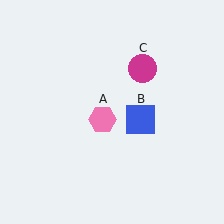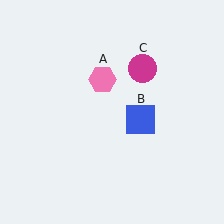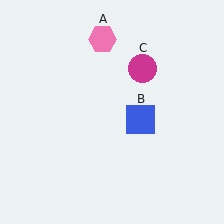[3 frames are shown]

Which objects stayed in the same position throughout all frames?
Blue square (object B) and magenta circle (object C) remained stationary.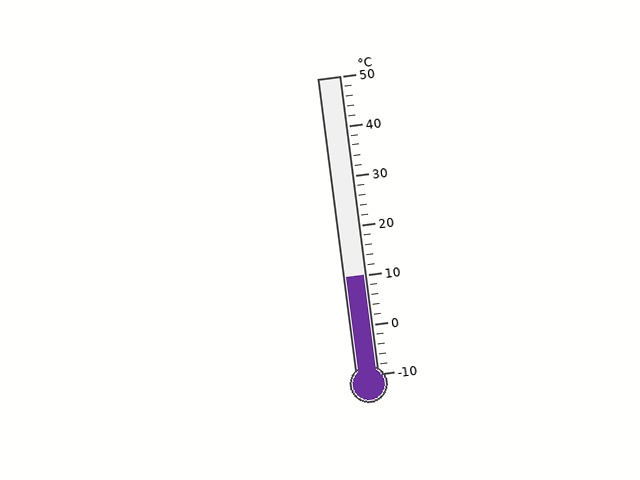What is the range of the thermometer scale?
The thermometer scale ranges from -10°C to 50°C.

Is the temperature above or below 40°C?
The temperature is below 40°C.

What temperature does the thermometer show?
The thermometer shows approximately 10°C.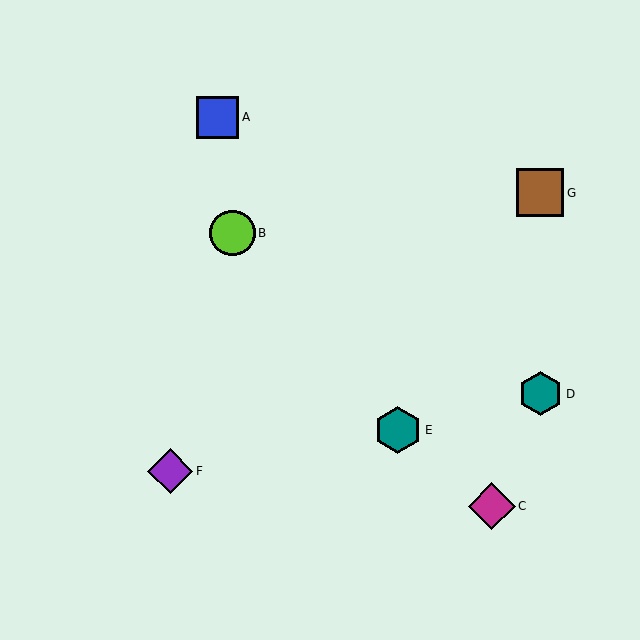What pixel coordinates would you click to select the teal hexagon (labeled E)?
Click at (398, 430) to select the teal hexagon E.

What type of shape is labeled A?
Shape A is a blue square.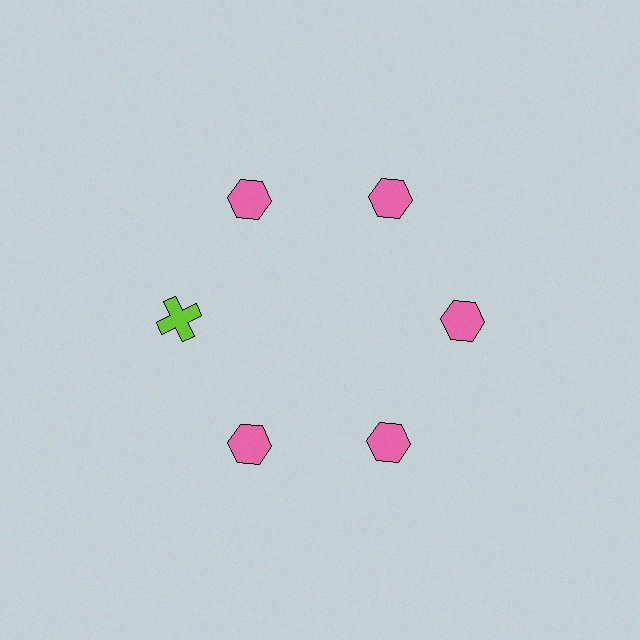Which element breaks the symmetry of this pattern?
The lime cross at roughly the 9 o'clock position breaks the symmetry. All other shapes are pink hexagons.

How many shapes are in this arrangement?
There are 6 shapes arranged in a ring pattern.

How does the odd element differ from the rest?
It differs in both color (lime instead of pink) and shape (cross instead of hexagon).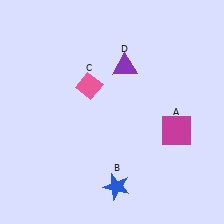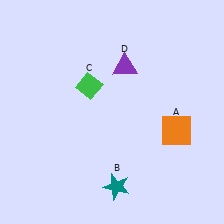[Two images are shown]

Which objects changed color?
A changed from magenta to orange. B changed from blue to teal. C changed from pink to green.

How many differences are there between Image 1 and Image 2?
There are 3 differences between the two images.